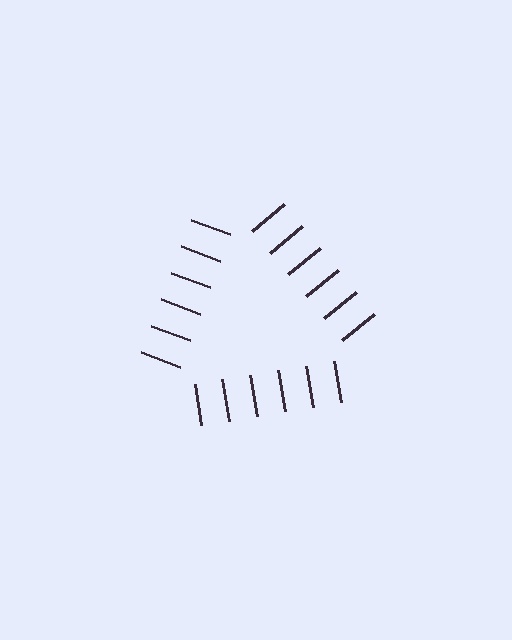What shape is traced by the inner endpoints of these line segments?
An illusory triangle — the line segments terminate on its edges but no continuous stroke is drawn.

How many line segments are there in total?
18 — 6 along each of the 3 edges.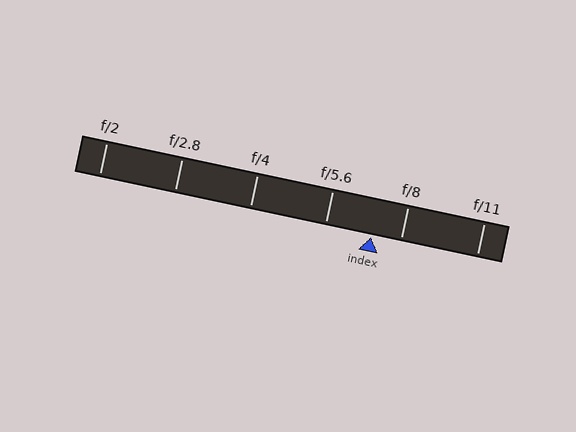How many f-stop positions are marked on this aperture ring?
There are 6 f-stop positions marked.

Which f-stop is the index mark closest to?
The index mark is closest to f/8.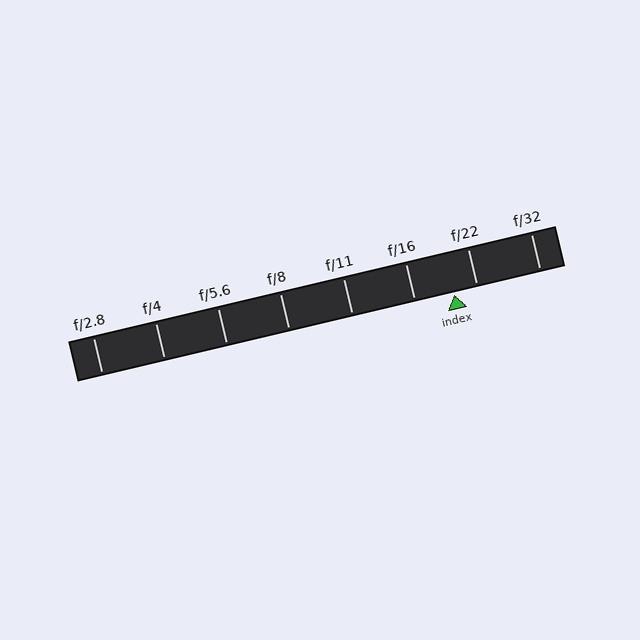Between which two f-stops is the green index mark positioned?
The index mark is between f/16 and f/22.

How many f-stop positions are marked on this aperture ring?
There are 8 f-stop positions marked.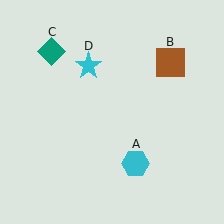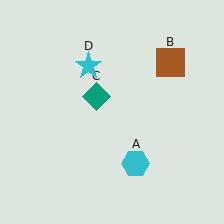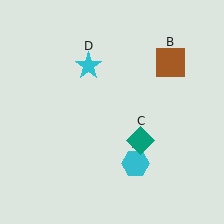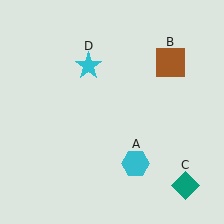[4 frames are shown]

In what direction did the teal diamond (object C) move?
The teal diamond (object C) moved down and to the right.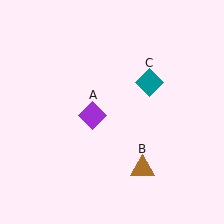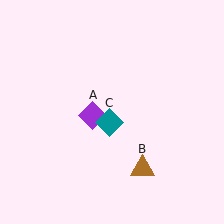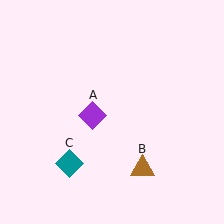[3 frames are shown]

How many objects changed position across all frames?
1 object changed position: teal diamond (object C).